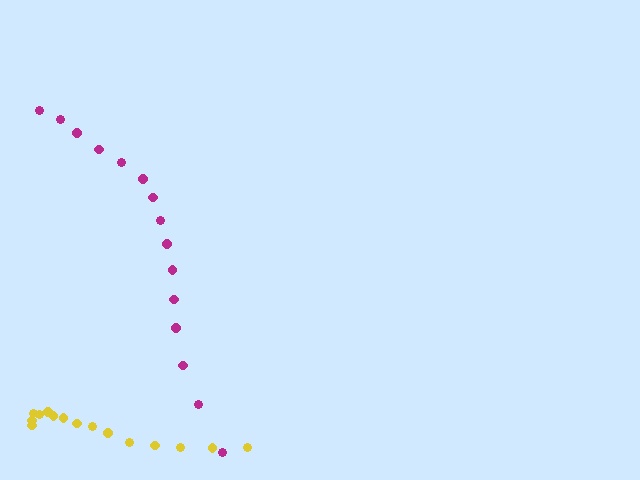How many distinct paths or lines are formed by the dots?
There are 2 distinct paths.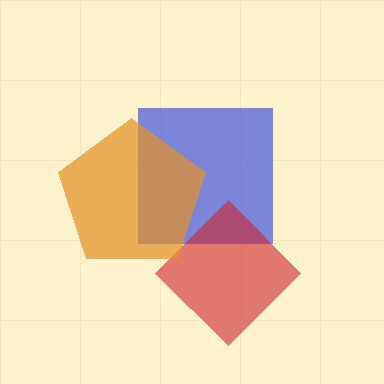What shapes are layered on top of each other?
The layered shapes are: a blue square, a red diamond, an orange pentagon.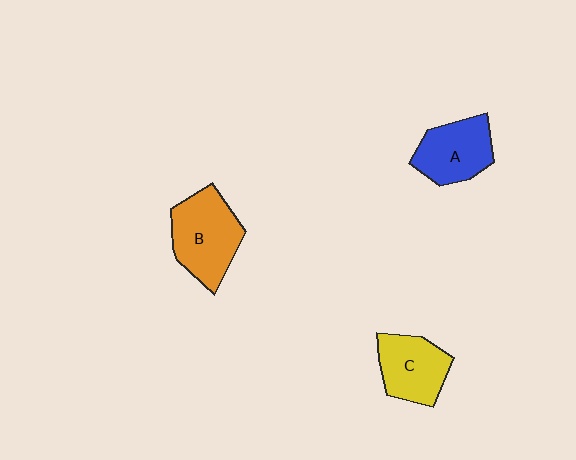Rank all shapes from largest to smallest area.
From largest to smallest: B (orange), A (blue), C (yellow).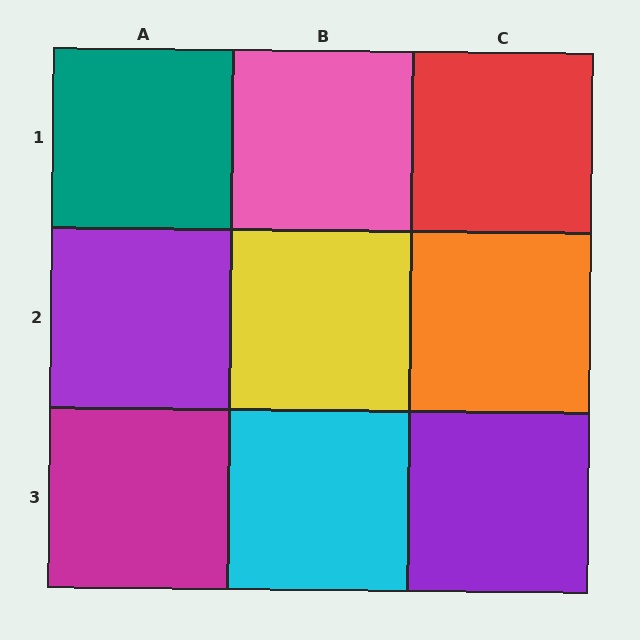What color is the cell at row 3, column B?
Cyan.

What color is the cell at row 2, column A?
Purple.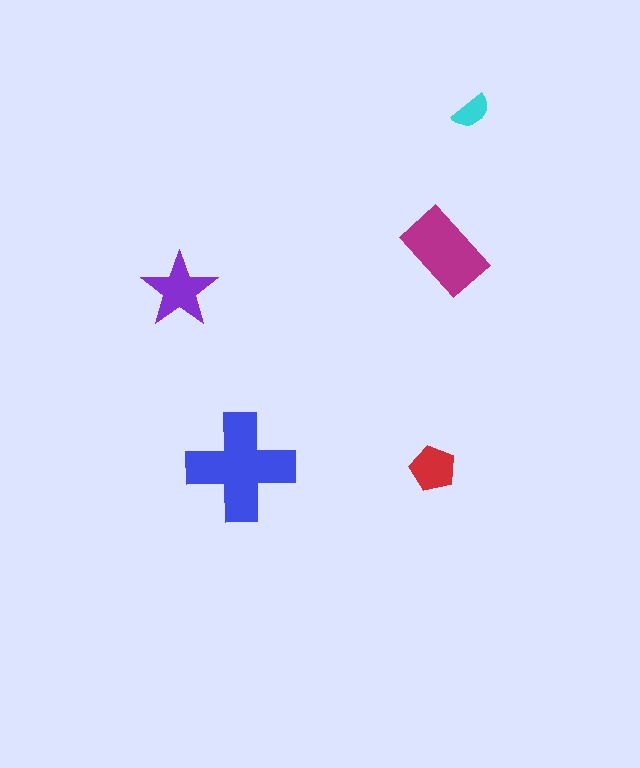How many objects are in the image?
There are 5 objects in the image.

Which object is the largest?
The blue cross.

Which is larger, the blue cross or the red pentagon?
The blue cross.